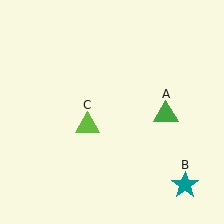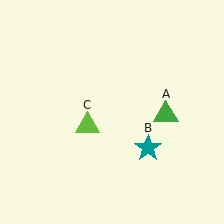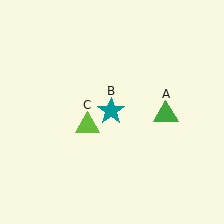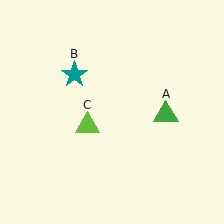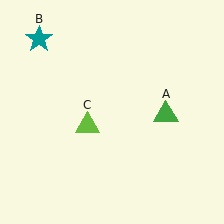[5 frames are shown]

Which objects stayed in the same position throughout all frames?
Green triangle (object A) and lime triangle (object C) remained stationary.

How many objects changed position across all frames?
1 object changed position: teal star (object B).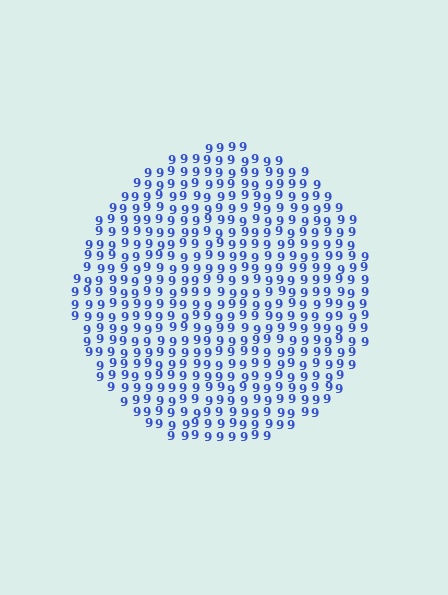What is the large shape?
The large shape is a circle.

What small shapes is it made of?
It is made of small digit 9's.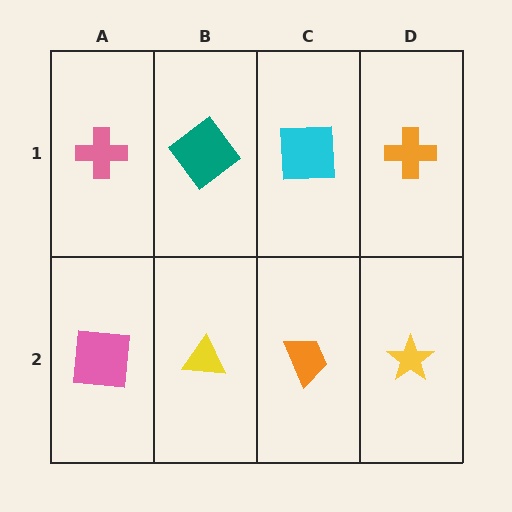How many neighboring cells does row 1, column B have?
3.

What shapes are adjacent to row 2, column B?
A teal diamond (row 1, column B), a pink square (row 2, column A), an orange trapezoid (row 2, column C).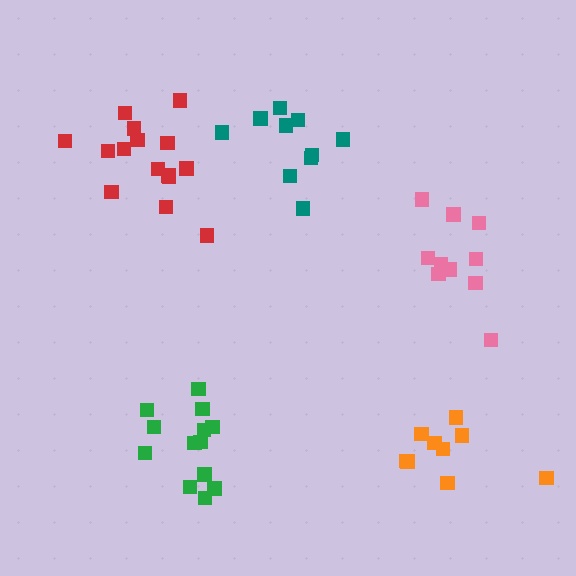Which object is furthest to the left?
The red cluster is leftmost.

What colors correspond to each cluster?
The clusters are colored: pink, orange, red, green, teal.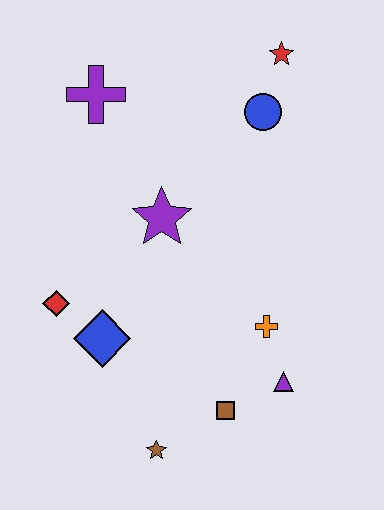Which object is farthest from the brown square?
The red star is farthest from the brown square.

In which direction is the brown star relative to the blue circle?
The brown star is below the blue circle.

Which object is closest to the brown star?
The brown square is closest to the brown star.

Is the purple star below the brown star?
No